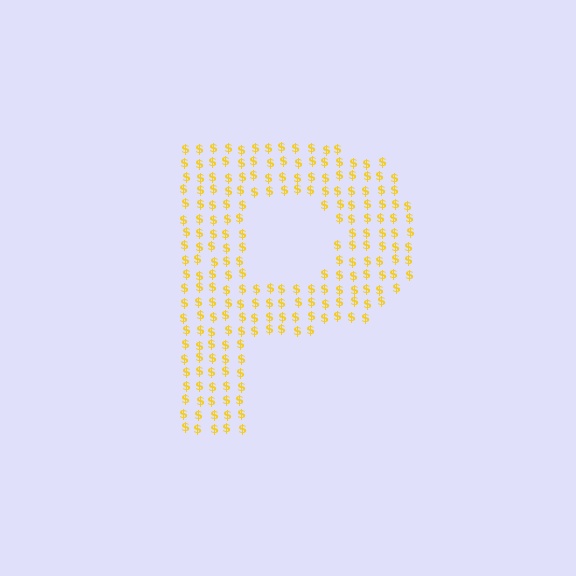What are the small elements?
The small elements are dollar signs.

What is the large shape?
The large shape is the letter P.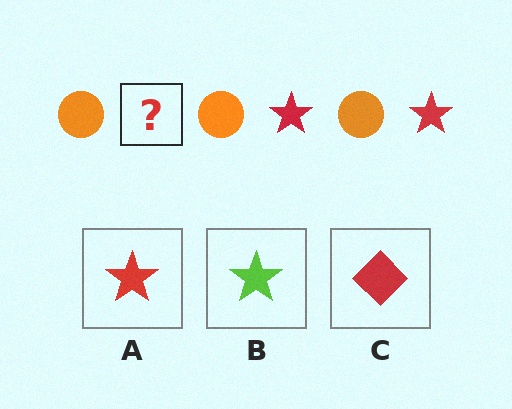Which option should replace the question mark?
Option A.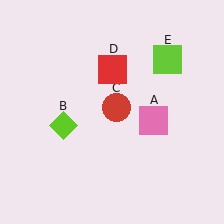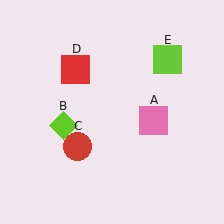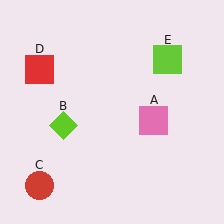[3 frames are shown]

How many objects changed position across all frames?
2 objects changed position: red circle (object C), red square (object D).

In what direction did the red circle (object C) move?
The red circle (object C) moved down and to the left.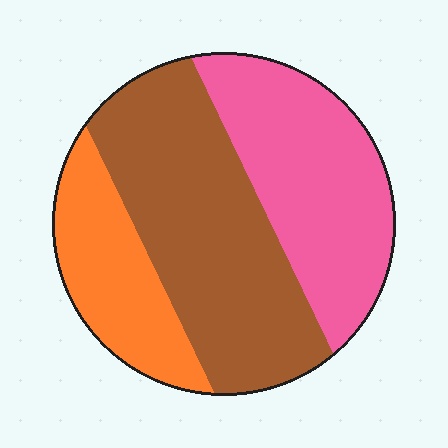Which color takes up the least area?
Orange, at roughly 20%.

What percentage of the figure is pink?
Pink takes up between a third and a half of the figure.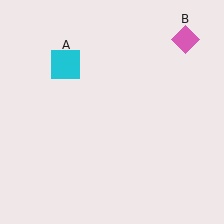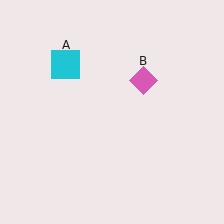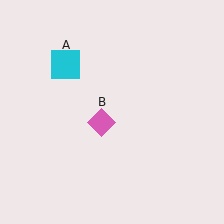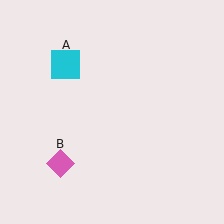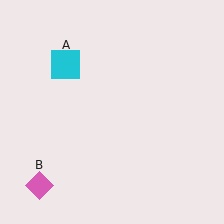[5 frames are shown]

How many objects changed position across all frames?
1 object changed position: pink diamond (object B).